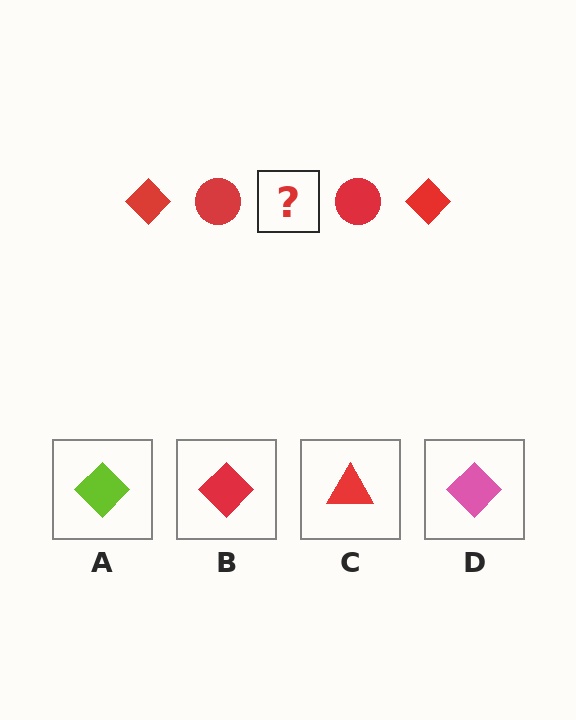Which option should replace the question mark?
Option B.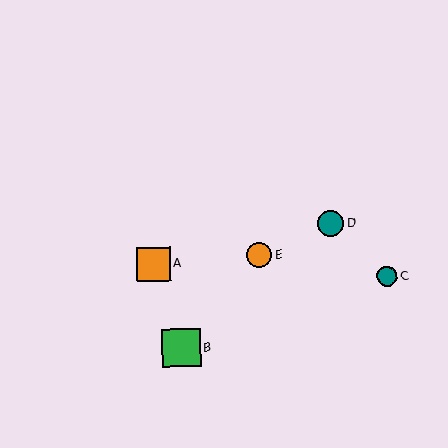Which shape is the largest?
The green square (labeled B) is the largest.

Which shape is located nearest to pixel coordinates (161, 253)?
The orange square (labeled A) at (153, 264) is nearest to that location.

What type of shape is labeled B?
Shape B is a green square.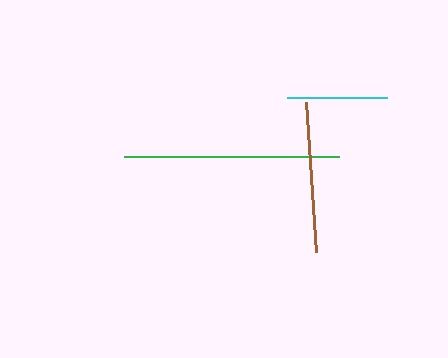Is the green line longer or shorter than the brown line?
The green line is longer than the brown line.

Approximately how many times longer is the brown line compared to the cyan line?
The brown line is approximately 1.5 times the length of the cyan line.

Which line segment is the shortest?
The cyan line is the shortest at approximately 100 pixels.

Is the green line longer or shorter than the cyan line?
The green line is longer than the cyan line.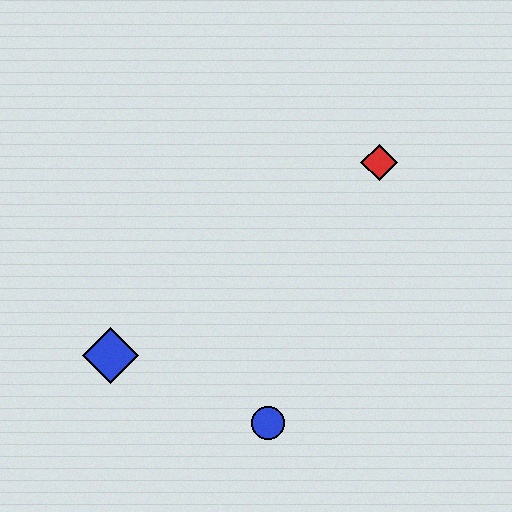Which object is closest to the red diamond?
The blue circle is closest to the red diamond.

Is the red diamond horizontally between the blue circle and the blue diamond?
No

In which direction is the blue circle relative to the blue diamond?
The blue circle is to the right of the blue diamond.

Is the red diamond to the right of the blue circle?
Yes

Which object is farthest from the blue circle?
The red diamond is farthest from the blue circle.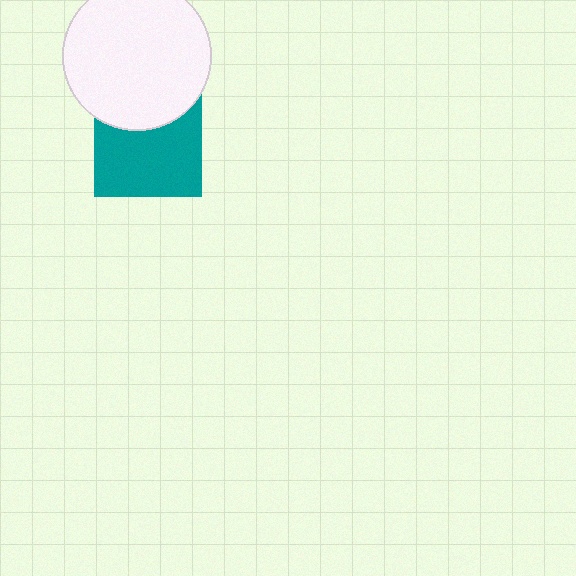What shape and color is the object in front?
The object in front is a white circle.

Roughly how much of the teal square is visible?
Most of it is visible (roughly 69%).